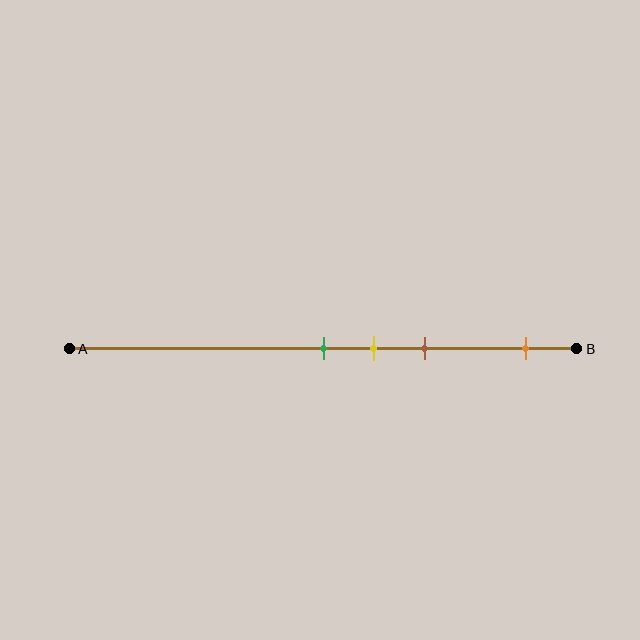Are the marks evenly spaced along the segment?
No, the marks are not evenly spaced.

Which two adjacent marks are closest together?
The green and yellow marks are the closest adjacent pair.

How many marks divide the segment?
There are 4 marks dividing the segment.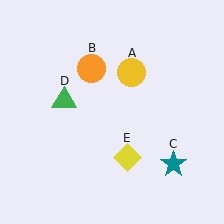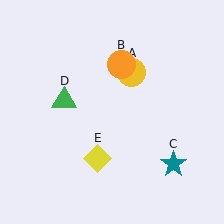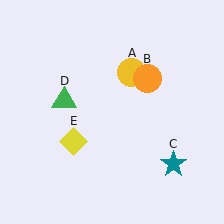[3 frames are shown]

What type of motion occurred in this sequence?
The orange circle (object B), yellow diamond (object E) rotated clockwise around the center of the scene.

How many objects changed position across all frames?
2 objects changed position: orange circle (object B), yellow diamond (object E).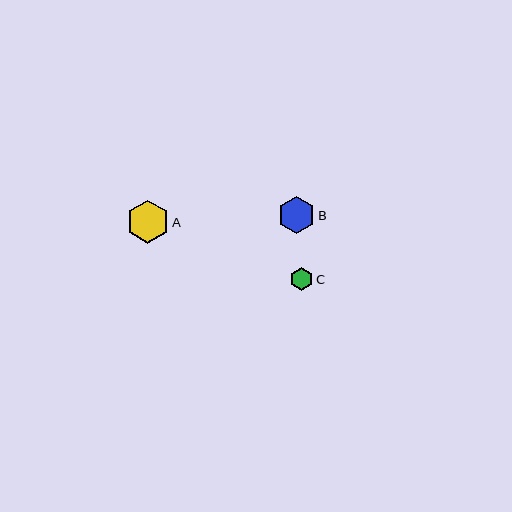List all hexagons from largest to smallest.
From largest to smallest: A, B, C.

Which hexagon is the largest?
Hexagon A is the largest with a size of approximately 43 pixels.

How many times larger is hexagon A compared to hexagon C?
Hexagon A is approximately 1.9 times the size of hexagon C.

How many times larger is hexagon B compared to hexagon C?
Hexagon B is approximately 1.6 times the size of hexagon C.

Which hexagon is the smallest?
Hexagon C is the smallest with a size of approximately 23 pixels.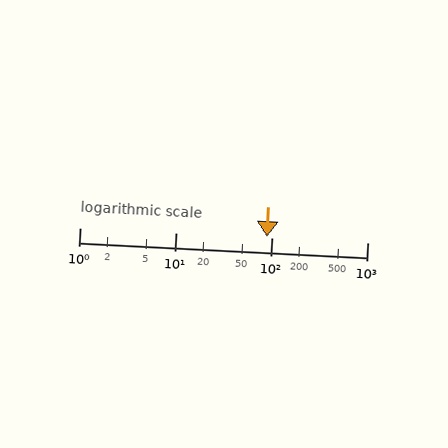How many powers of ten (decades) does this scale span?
The scale spans 3 decades, from 1 to 1000.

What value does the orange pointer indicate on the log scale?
The pointer indicates approximately 89.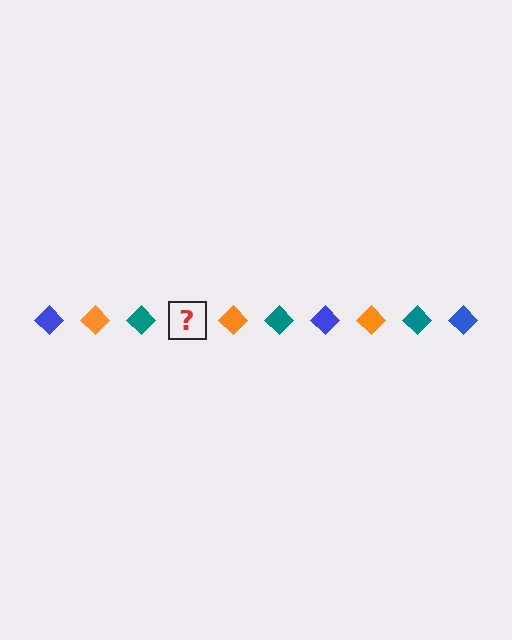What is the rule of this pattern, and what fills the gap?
The rule is that the pattern cycles through blue, orange, teal diamonds. The gap should be filled with a blue diamond.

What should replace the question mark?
The question mark should be replaced with a blue diamond.